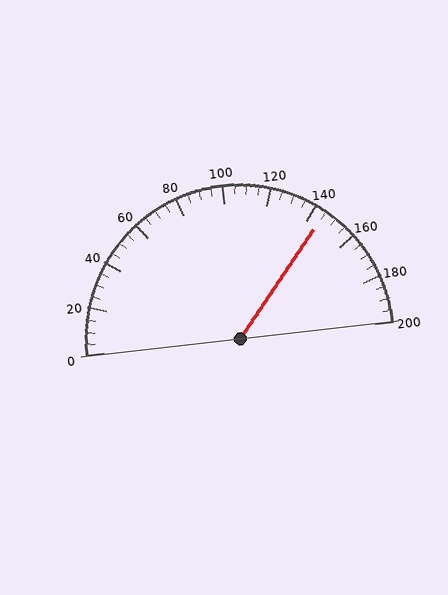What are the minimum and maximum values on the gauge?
The gauge ranges from 0 to 200.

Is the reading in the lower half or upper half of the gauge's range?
The reading is in the upper half of the range (0 to 200).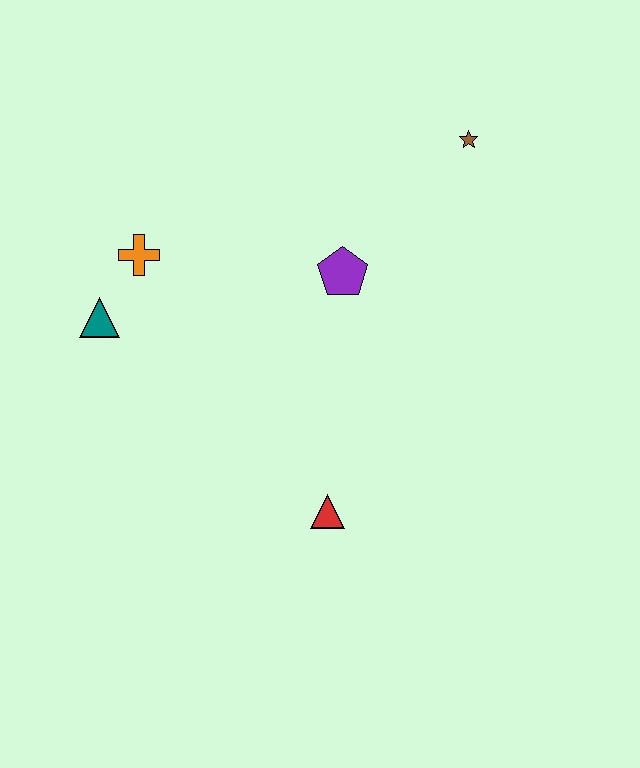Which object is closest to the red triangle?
The purple pentagon is closest to the red triangle.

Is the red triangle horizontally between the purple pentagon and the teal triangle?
Yes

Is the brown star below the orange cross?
No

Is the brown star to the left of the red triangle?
No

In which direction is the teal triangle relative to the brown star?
The teal triangle is to the left of the brown star.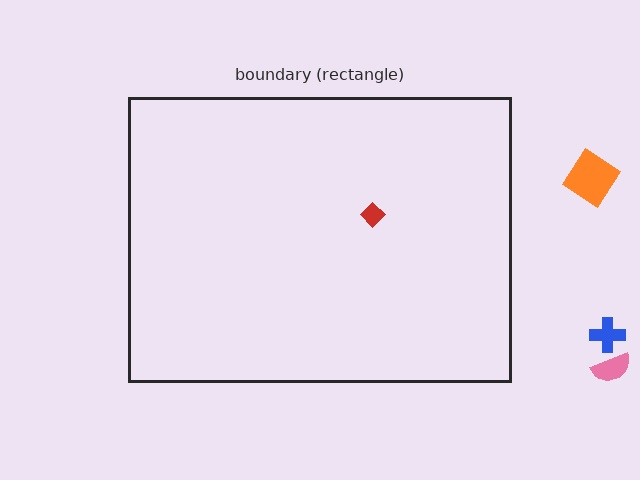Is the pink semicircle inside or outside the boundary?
Outside.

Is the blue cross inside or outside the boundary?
Outside.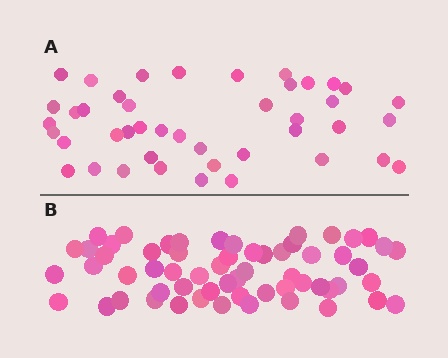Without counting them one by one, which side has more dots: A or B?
Region B (the bottom region) has more dots.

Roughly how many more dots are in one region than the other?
Region B has approximately 15 more dots than region A.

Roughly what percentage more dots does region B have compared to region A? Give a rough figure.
About 40% more.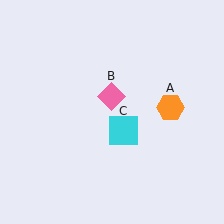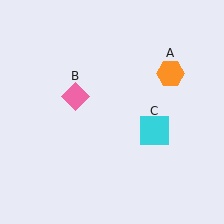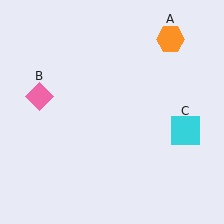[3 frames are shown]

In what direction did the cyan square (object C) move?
The cyan square (object C) moved right.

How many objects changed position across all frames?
3 objects changed position: orange hexagon (object A), pink diamond (object B), cyan square (object C).